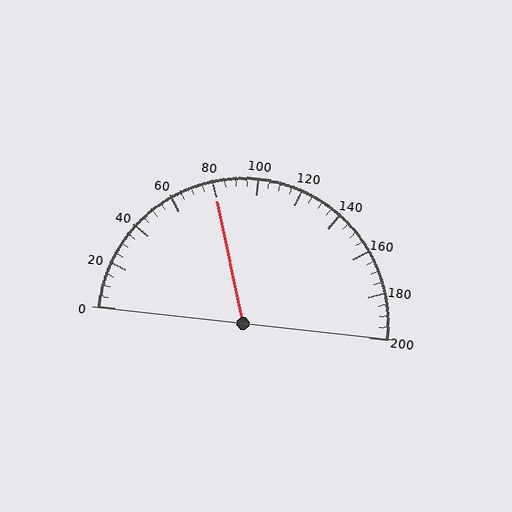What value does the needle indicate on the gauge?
The needle indicates approximately 80.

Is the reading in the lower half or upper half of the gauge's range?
The reading is in the lower half of the range (0 to 200).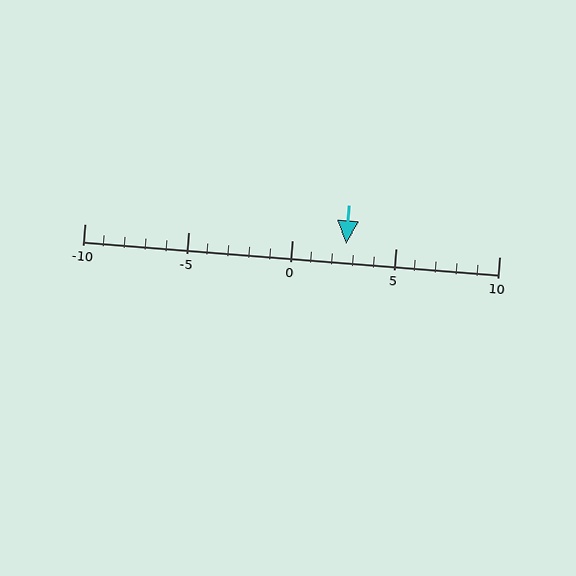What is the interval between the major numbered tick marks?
The major tick marks are spaced 5 units apart.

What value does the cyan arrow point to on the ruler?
The cyan arrow points to approximately 3.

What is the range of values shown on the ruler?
The ruler shows values from -10 to 10.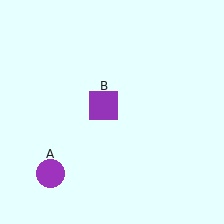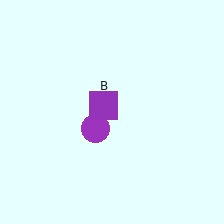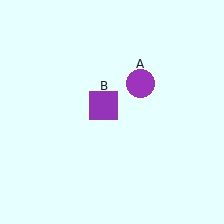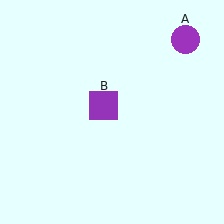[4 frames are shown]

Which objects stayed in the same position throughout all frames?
Purple square (object B) remained stationary.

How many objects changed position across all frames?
1 object changed position: purple circle (object A).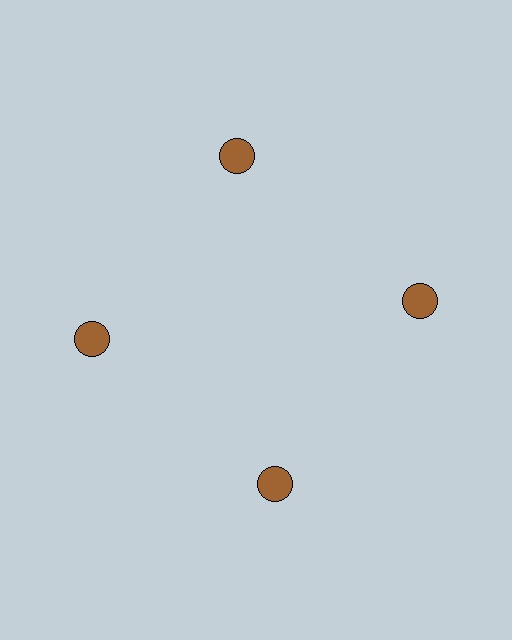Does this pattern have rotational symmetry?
Yes, this pattern has 4-fold rotational symmetry. It looks the same after rotating 90 degrees around the center.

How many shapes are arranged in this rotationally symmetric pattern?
There are 4 shapes, arranged in 4 groups of 1.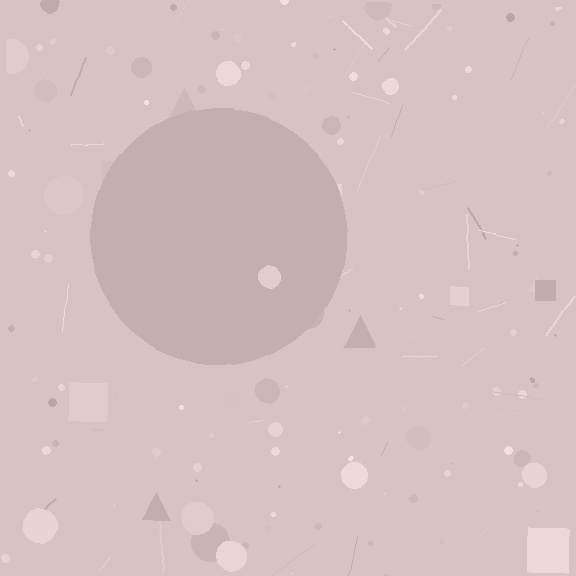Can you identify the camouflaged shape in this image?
The camouflaged shape is a circle.